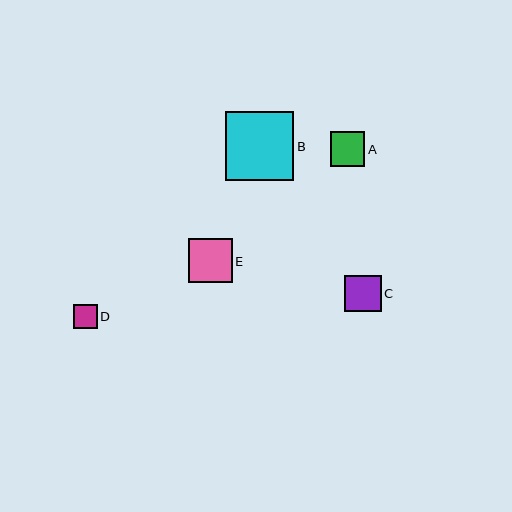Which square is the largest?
Square B is the largest with a size of approximately 69 pixels.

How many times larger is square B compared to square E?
Square B is approximately 1.6 times the size of square E.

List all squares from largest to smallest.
From largest to smallest: B, E, C, A, D.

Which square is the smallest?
Square D is the smallest with a size of approximately 23 pixels.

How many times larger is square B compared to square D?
Square B is approximately 3.0 times the size of square D.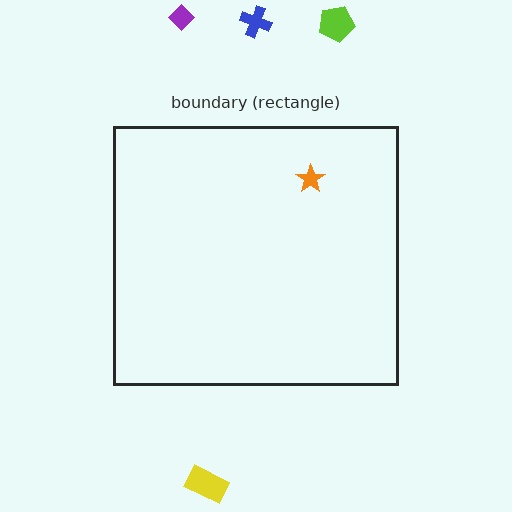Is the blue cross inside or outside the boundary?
Outside.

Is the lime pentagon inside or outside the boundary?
Outside.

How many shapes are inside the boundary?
1 inside, 4 outside.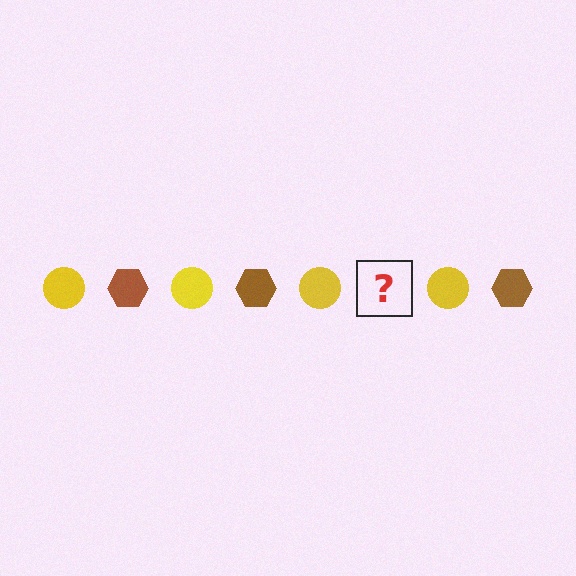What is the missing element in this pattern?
The missing element is a brown hexagon.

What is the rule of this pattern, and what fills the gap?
The rule is that the pattern alternates between yellow circle and brown hexagon. The gap should be filled with a brown hexagon.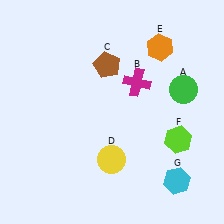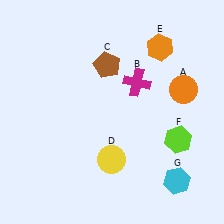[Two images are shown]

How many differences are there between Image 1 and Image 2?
There is 1 difference between the two images.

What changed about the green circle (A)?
In Image 1, A is green. In Image 2, it changed to orange.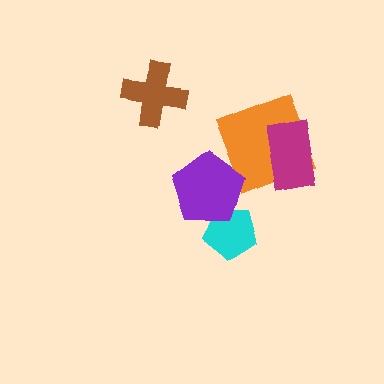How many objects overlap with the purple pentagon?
1 object overlaps with the purple pentagon.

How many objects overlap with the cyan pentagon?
1 object overlaps with the cyan pentagon.